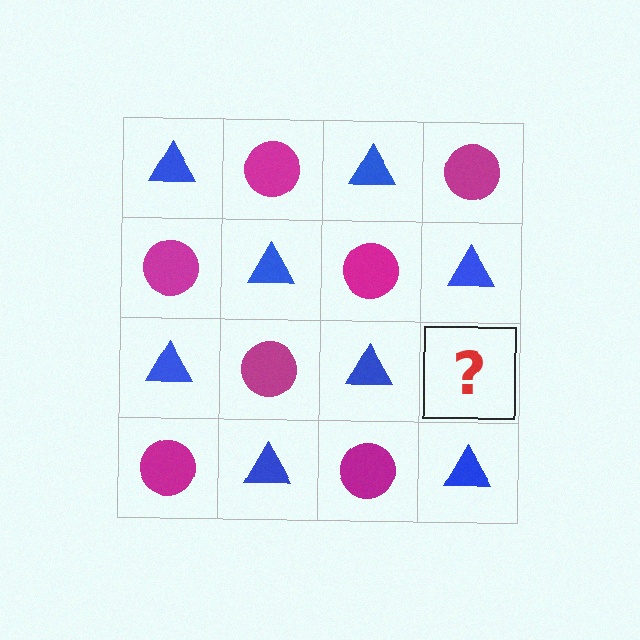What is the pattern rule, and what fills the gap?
The rule is that it alternates blue triangle and magenta circle in a checkerboard pattern. The gap should be filled with a magenta circle.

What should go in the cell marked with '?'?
The missing cell should contain a magenta circle.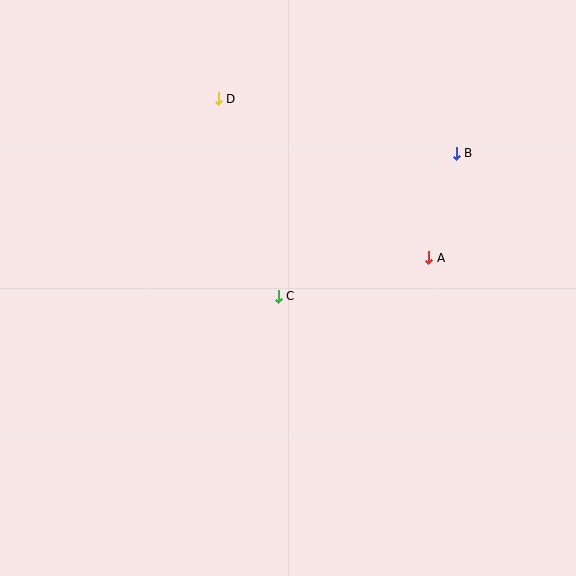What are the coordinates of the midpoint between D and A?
The midpoint between D and A is at (323, 178).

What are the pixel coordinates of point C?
Point C is at (278, 296).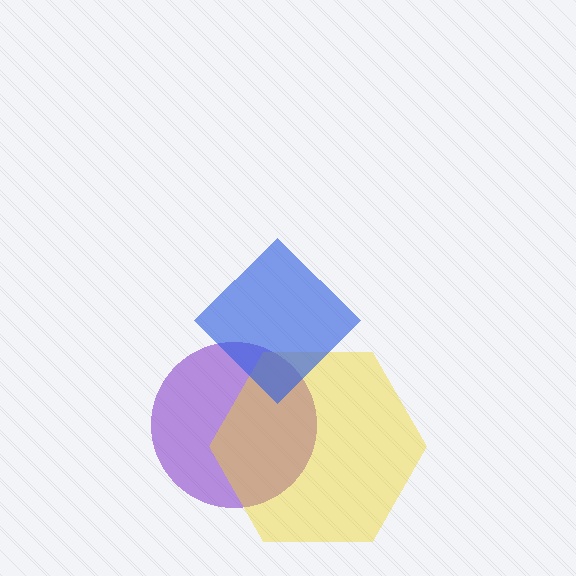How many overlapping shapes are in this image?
There are 3 overlapping shapes in the image.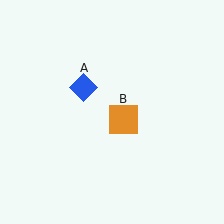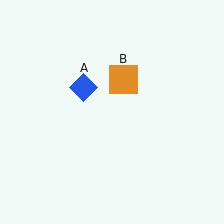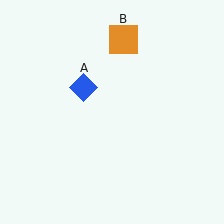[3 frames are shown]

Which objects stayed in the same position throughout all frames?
Blue diamond (object A) remained stationary.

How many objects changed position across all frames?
1 object changed position: orange square (object B).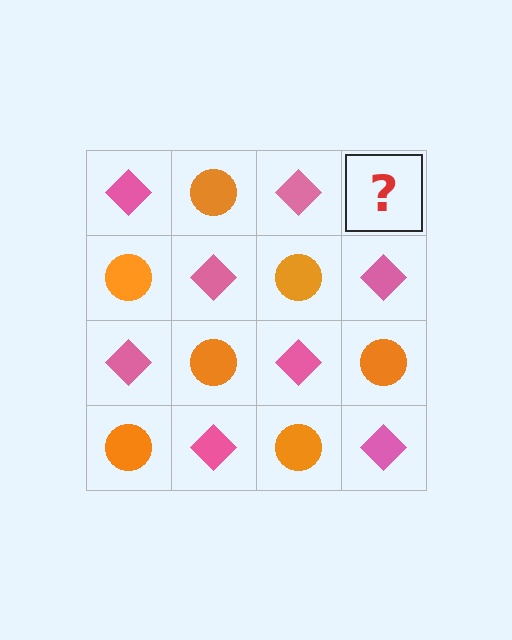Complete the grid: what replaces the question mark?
The question mark should be replaced with an orange circle.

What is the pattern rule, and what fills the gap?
The rule is that it alternates pink diamond and orange circle in a checkerboard pattern. The gap should be filled with an orange circle.